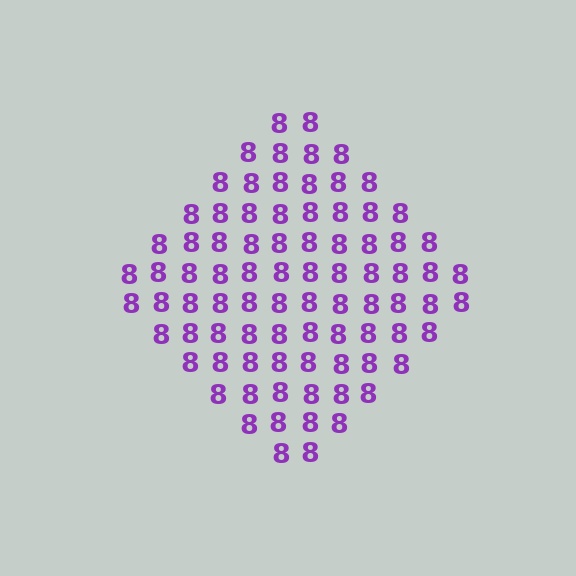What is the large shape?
The large shape is a diamond.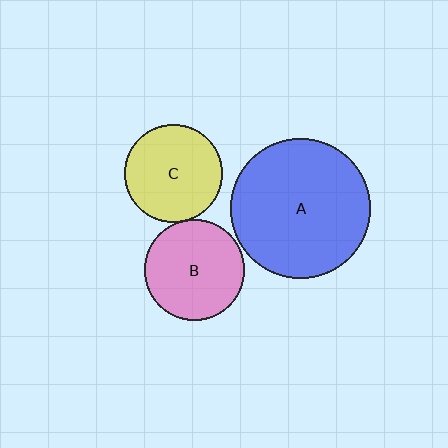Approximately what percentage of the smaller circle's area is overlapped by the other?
Approximately 5%.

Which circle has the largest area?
Circle A (blue).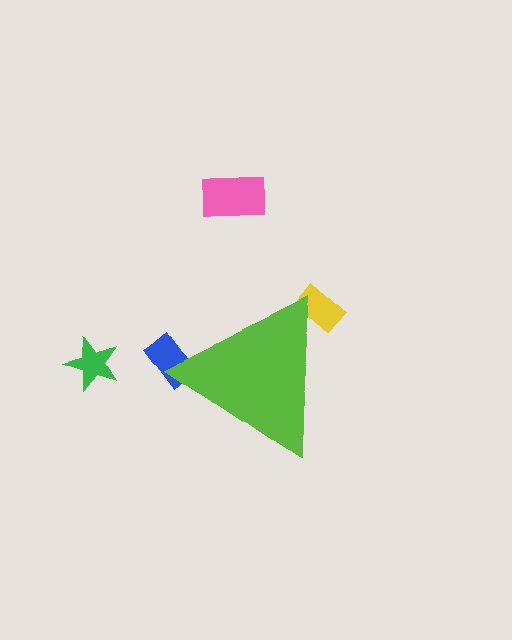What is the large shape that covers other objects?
A lime triangle.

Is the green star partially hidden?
No, the green star is fully visible.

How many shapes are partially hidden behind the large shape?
2 shapes are partially hidden.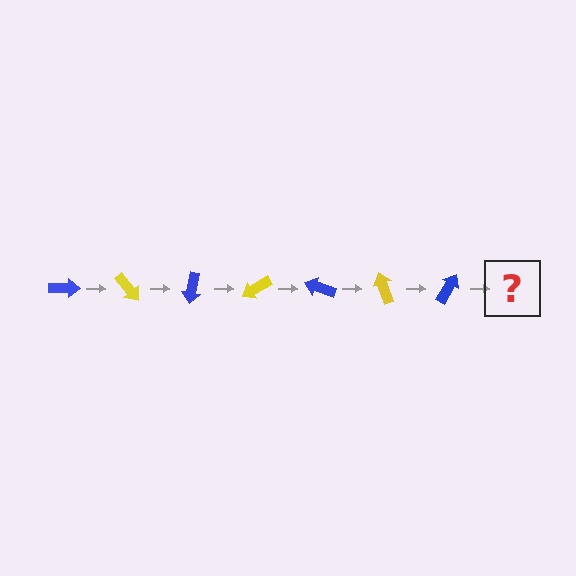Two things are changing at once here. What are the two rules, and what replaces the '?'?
The two rules are that it rotates 50 degrees each step and the color cycles through blue and yellow. The '?' should be a yellow arrow, rotated 350 degrees from the start.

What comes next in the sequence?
The next element should be a yellow arrow, rotated 350 degrees from the start.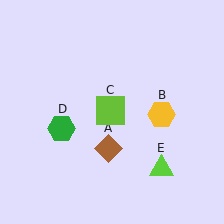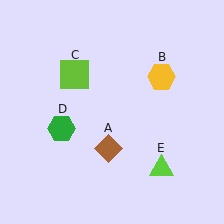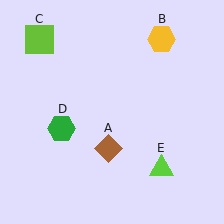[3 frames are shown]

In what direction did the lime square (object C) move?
The lime square (object C) moved up and to the left.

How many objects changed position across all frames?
2 objects changed position: yellow hexagon (object B), lime square (object C).